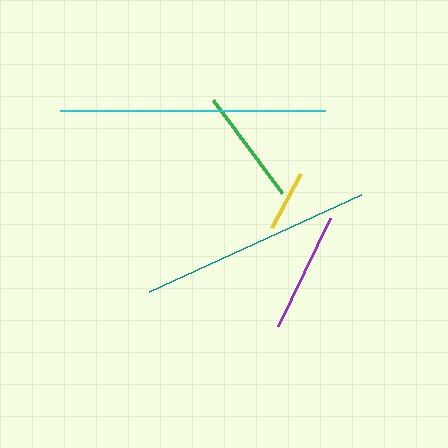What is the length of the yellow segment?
The yellow segment is approximately 61 pixels long.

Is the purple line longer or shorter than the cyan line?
The cyan line is longer than the purple line.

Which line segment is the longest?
The cyan line is the longest at approximately 265 pixels.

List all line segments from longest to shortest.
From longest to shortest: cyan, teal, purple, green, yellow.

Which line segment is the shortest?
The yellow line is the shortest at approximately 61 pixels.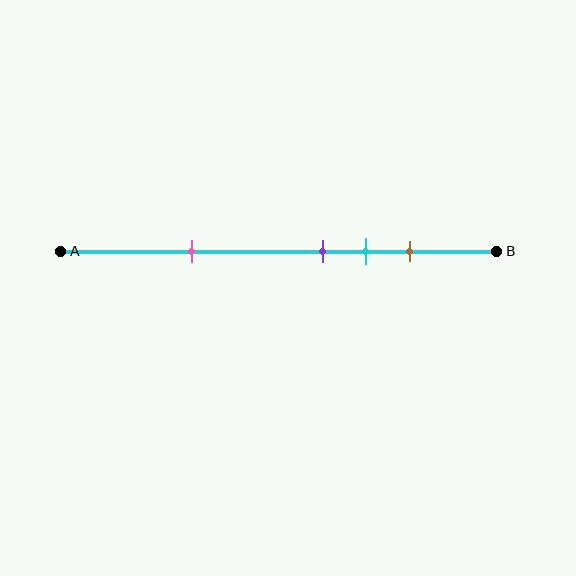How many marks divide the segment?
There are 4 marks dividing the segment.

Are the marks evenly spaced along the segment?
No, the marks are not evenly spaced.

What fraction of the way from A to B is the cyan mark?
The cyan mark is approximately 70% (0.7) of the way from A to B.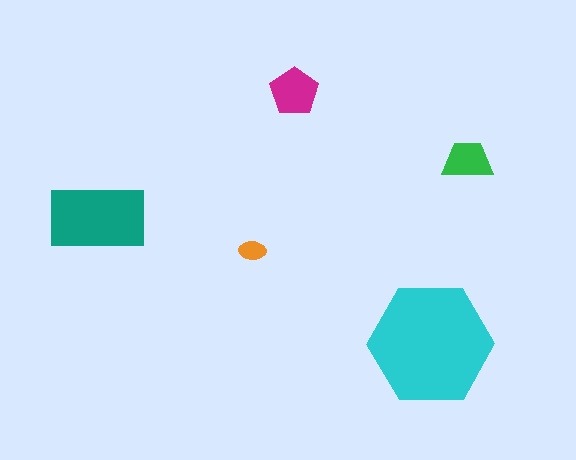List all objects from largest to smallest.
The cyan hexagon, the teal rectangle, the magenta pentagon, the green trapezoid, the orange ellipse.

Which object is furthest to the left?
The teal rectangle is leftmost.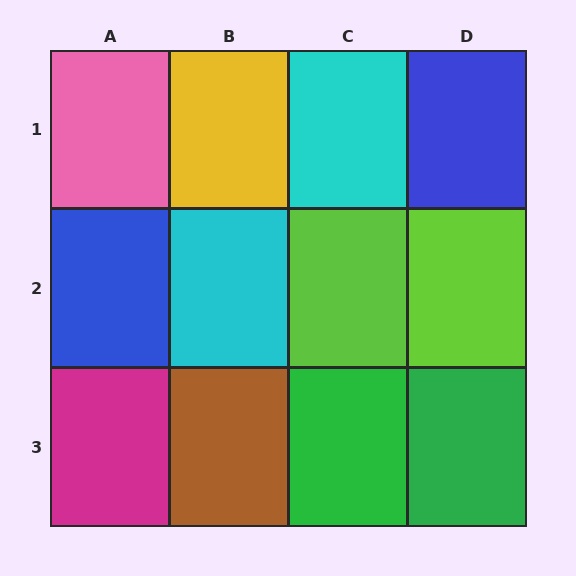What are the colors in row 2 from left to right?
Blue, cyan, lime, lime.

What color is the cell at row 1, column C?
Cyan.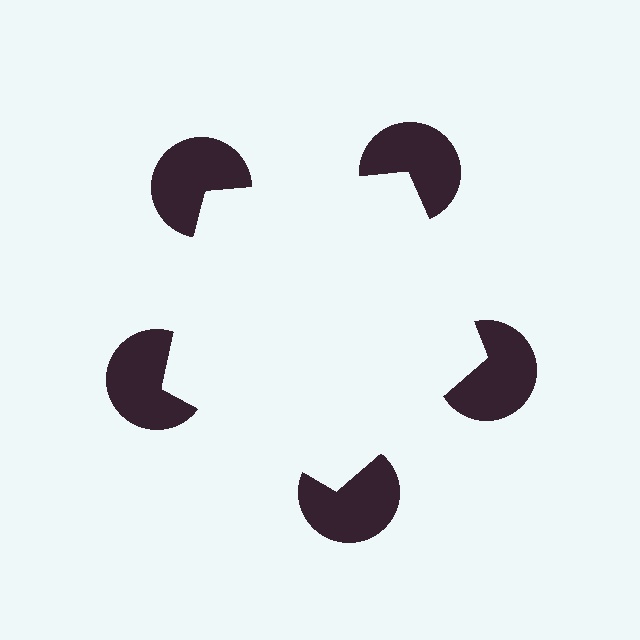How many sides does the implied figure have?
5 sides.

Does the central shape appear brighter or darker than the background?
It typically appears slightly brighter than the background, even though no actual brightness change is drawn.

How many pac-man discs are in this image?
There are 5 — one at each vertex of the illusory pentagon.